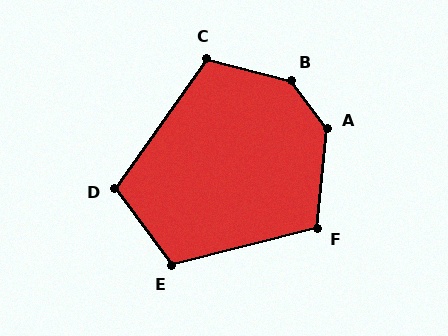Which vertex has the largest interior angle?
B, at approximately 141 degrees.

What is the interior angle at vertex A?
Approximately 137 degrees (obtuse).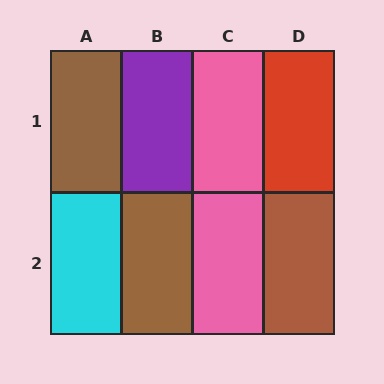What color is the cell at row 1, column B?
Purple.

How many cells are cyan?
1 cell is cyan.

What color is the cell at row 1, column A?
Brown.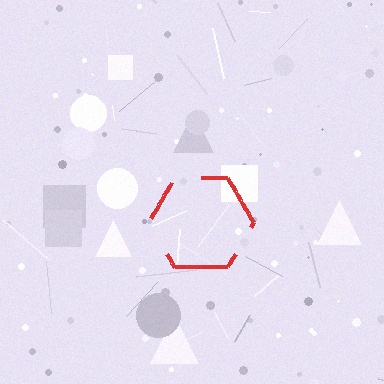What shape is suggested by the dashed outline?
The dashed outline suggests a hexagon.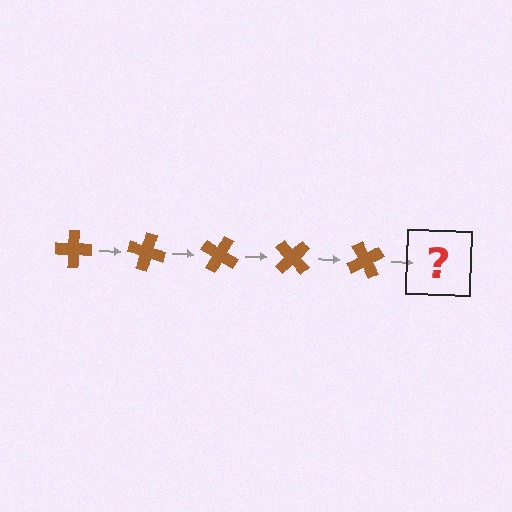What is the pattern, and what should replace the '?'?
The pattern is that the cross rotates 15 degrees each step. The '?' should be a brown cross rotated 75 degrees.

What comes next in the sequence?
The next element should be a brown cross rotated 75 degrees.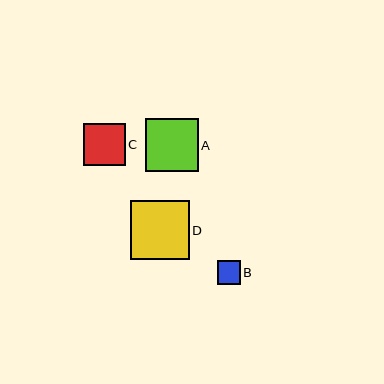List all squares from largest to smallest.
From largest to smallest: D, A, C, B.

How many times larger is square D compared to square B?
Square D is approximately 2.6 times the size of square B.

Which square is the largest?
Square D is the largest with a size of approximately 59 pixels.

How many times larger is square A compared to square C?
Square A is approximately 1.3 times the size of square C.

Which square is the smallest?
Square B is the smallest with a size of approximately 23 pixels.